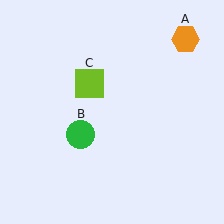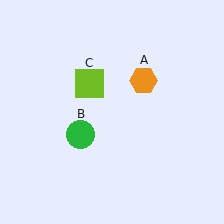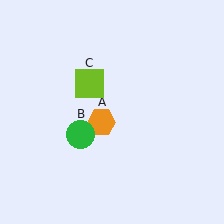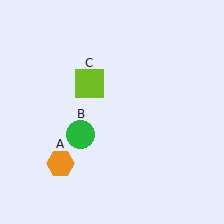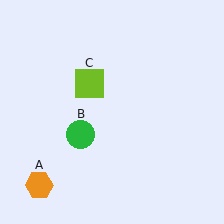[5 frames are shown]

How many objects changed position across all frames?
1 object changed position: orange hexagon (object A).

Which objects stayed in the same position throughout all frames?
Green circle (object B) and lime square (object C) remained stationary.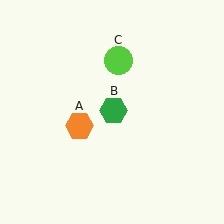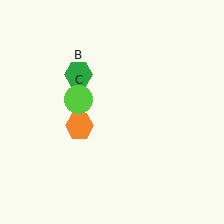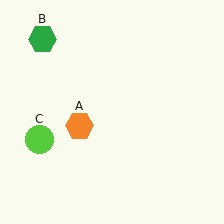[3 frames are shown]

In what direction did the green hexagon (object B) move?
The green hexagon (object B) moved up and to the left.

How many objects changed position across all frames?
2 objects changed position: green hexagon (object B), lime circle (object C).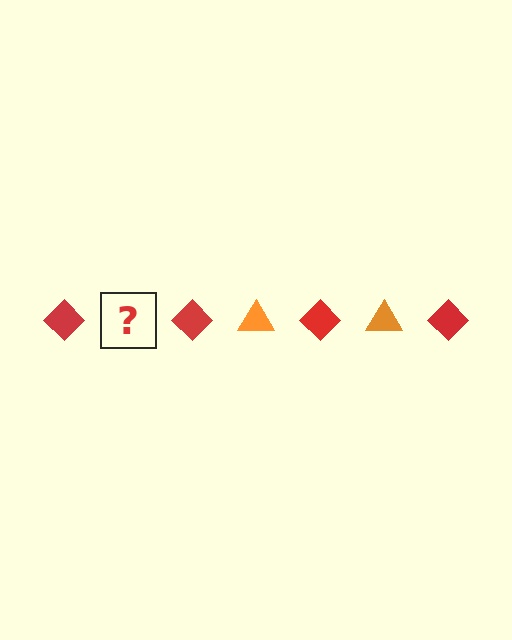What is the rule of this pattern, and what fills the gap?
The rule is that the pattern alternates between red diamond and orange triangle. The gap should be filled with an orange triangle.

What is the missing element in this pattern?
The missing element is an orange triangle.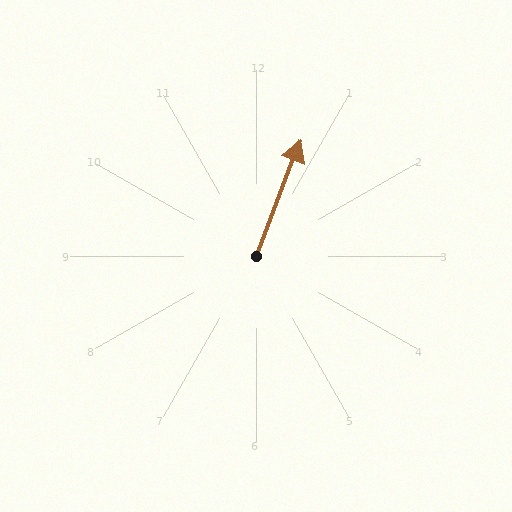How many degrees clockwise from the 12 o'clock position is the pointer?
Approximately 21 degrees.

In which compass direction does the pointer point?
North.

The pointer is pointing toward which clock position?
Roughly 1 o'clock.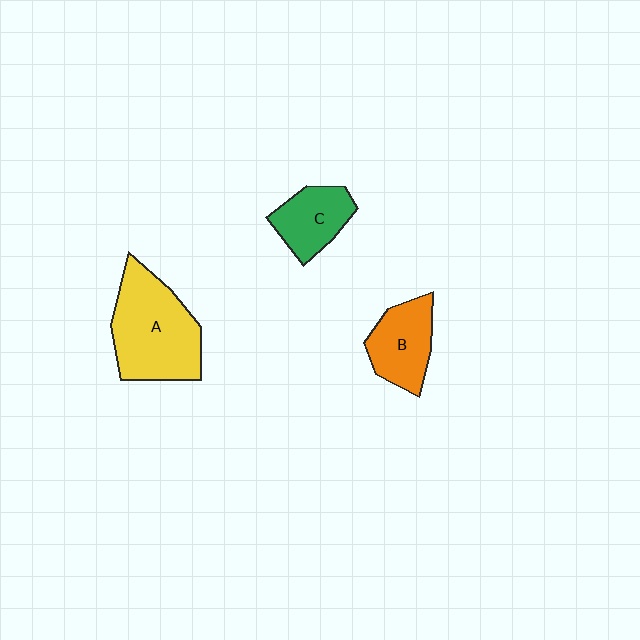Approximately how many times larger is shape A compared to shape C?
Approximately 1.9 times.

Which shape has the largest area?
Shape A (yellow).